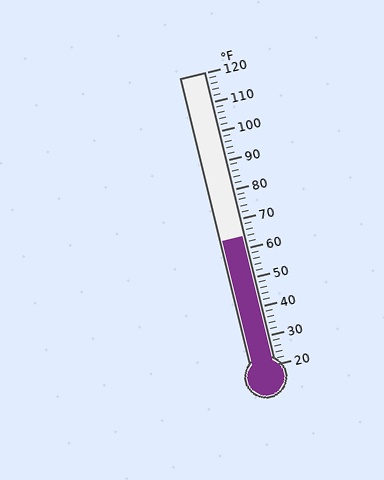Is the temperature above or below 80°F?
The temperature is below 80°F.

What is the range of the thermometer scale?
The thermometer scale ranges from 20°F to 120°F.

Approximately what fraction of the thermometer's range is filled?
The thermometer is filled to approximately 45% of its range.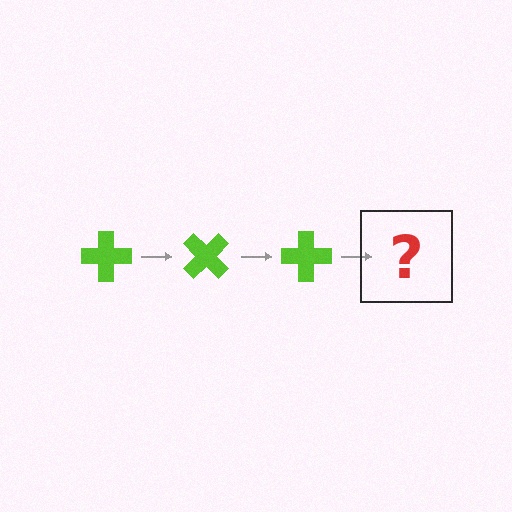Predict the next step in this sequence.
The next step is a lime cross rotated 135 degrees.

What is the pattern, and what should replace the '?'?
The pattern is that the cross rotates 45 degrees each step. The '?' should be a lime cross rotated 135 degrees.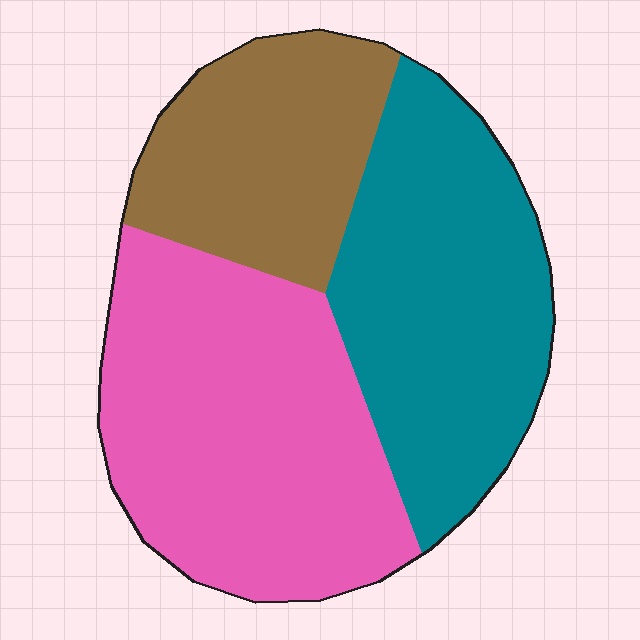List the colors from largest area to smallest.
From largest to smallest: pink, teal, brown.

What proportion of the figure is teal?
Teal takes up about one third (1/3) of the figure.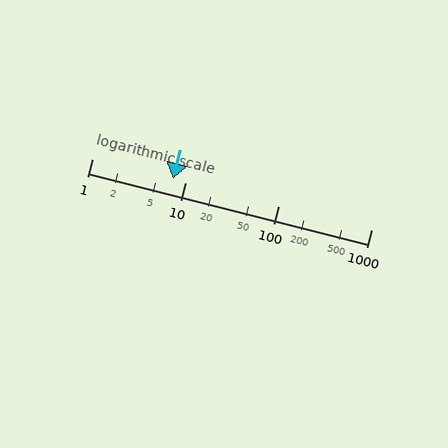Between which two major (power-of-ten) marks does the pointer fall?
The pointer is between 1 and 10.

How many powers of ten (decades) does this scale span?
The scale spans 3 decades, from 1 to 1000.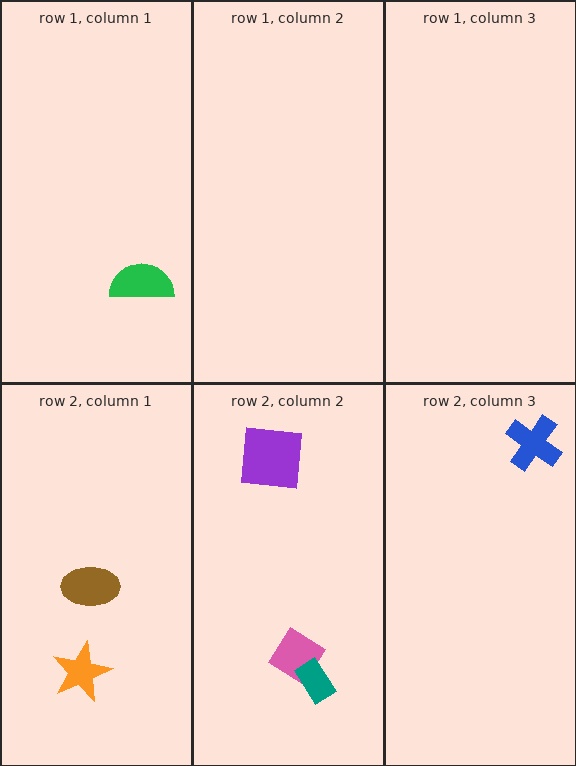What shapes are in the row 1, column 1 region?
The green semicircle.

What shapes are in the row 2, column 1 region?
The brown ellipse, the orange star.